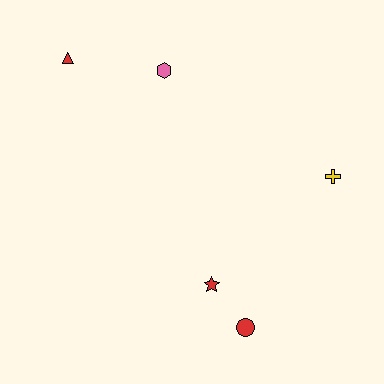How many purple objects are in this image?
There are no purple objects.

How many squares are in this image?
There are no squares.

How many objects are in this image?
There are 5 objects.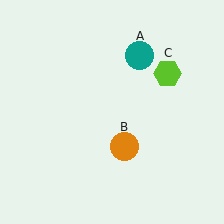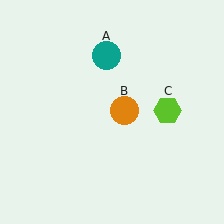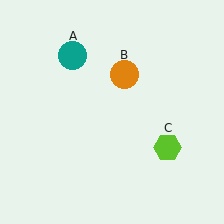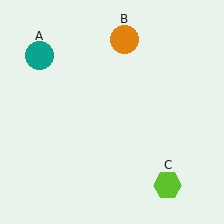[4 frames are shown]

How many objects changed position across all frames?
3 objects changed position: teal circle (object A), orange circle (object B), lime hexagon (object C).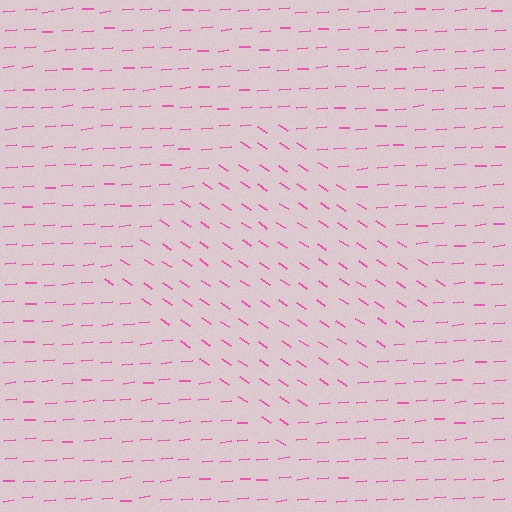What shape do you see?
I see a diamond.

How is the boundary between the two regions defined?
The boundary is defined purely by a change in line orientation (approximately 39 degrees difference). All lines are the same color and thickness.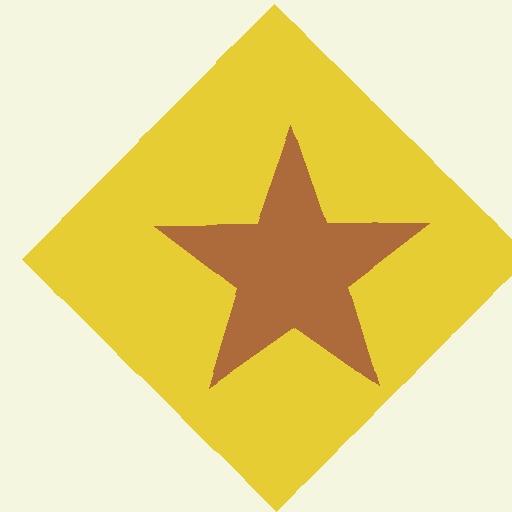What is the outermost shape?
The yellow diamond.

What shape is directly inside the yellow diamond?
The brown star.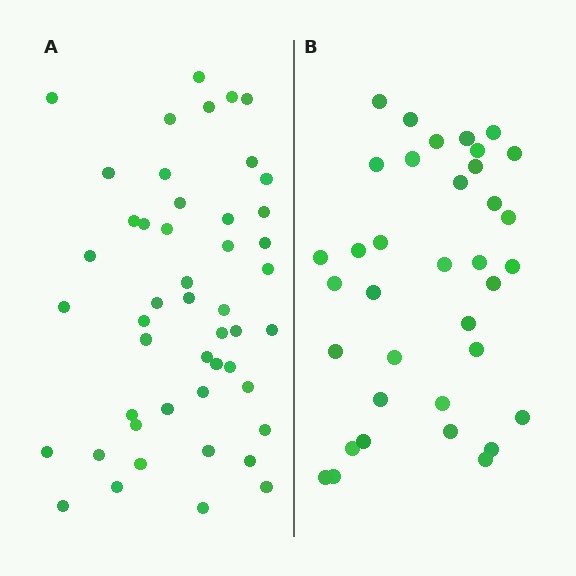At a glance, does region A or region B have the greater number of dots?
Region A (the left region) has more dots.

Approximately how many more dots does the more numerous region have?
Region A has roughly 12 or so more dots than region B.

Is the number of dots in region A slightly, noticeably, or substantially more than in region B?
Region A has noticeably more, but not dramatically so. The ratio is roughly 1.3 to 1.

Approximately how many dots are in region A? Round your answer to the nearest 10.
About 50 dots. (The exact count is 48, which rounds to 50.)